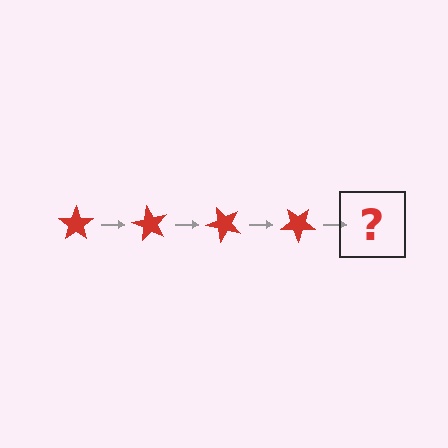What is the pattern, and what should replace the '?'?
The pattern is that the star rotates 60 degrees each step. The '?' should be a red star rotated 240 degrees.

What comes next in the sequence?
The next element should be a red star rotated 240 degrees.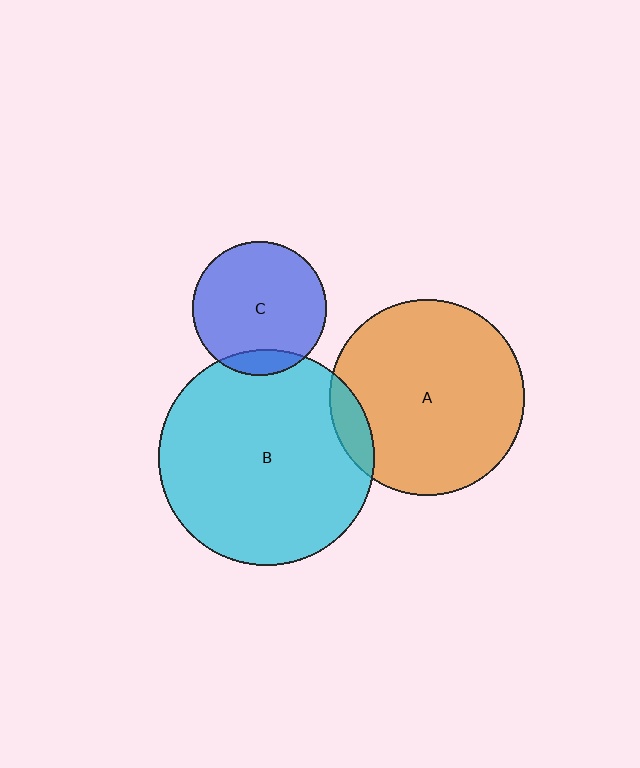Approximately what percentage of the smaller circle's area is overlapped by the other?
Approximately 10%.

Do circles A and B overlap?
Yes.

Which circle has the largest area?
Circle B (cyan).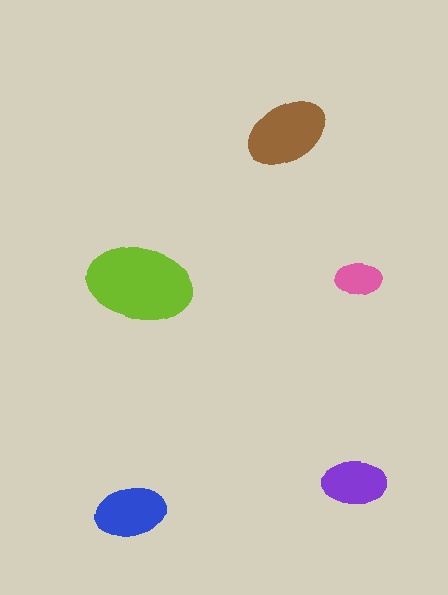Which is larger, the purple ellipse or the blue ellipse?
The blue one.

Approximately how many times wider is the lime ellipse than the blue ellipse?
About 1.5 times wider.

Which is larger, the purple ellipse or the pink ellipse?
The purple one.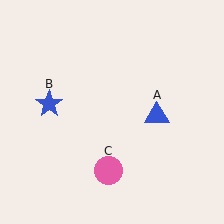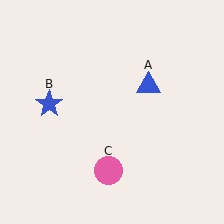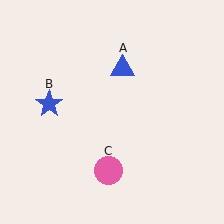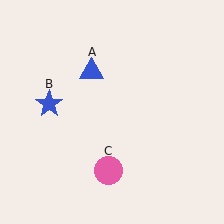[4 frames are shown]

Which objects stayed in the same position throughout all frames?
Blue star (object B) and pink circle (object C) remained stationary.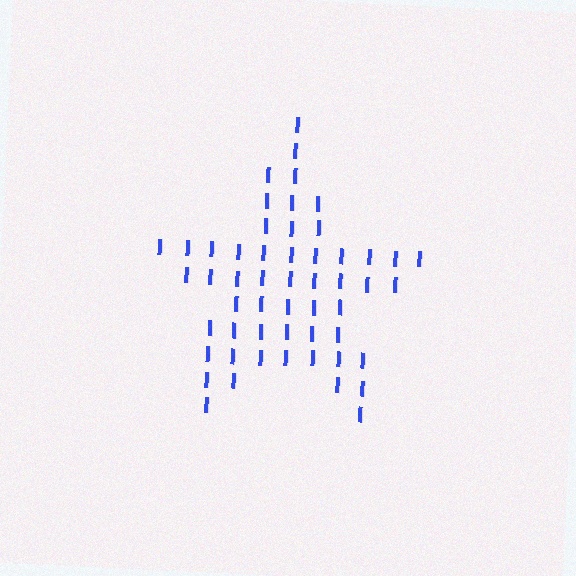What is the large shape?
The large shape is a star.